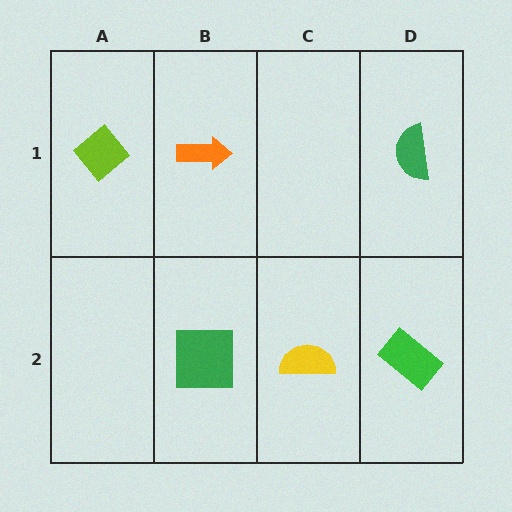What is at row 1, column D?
A green semicircle.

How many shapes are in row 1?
3 shapes.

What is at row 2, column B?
A green square.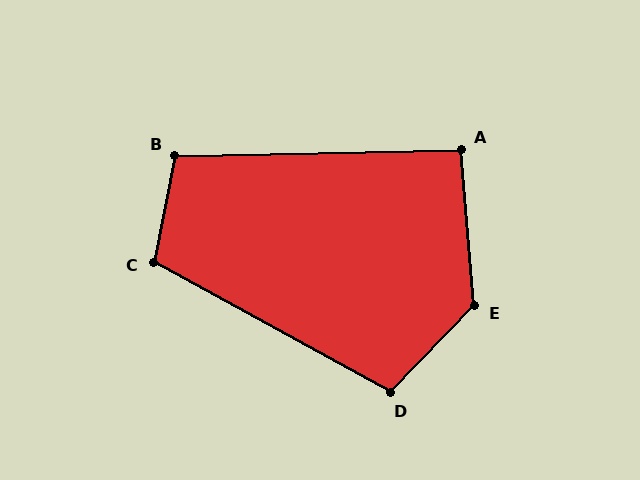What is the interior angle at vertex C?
Approximately 108 degrees (obtuse).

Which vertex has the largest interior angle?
E, at approximately 131 degrees.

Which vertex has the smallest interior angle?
A, at approximately 94 degrees.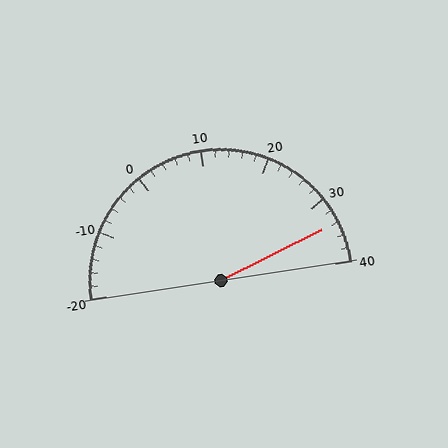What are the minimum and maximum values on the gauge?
The gauge ranges from -20 to 40.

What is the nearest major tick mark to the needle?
The nearest major tick mark is 30.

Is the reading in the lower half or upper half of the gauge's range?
The reading is in the upper half of the range (-20 to 40).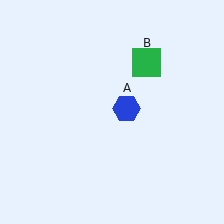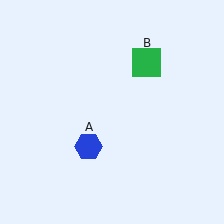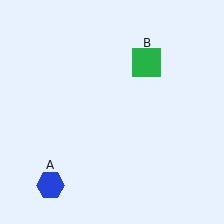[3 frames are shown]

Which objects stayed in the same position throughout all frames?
Green square (object B) remained stationary.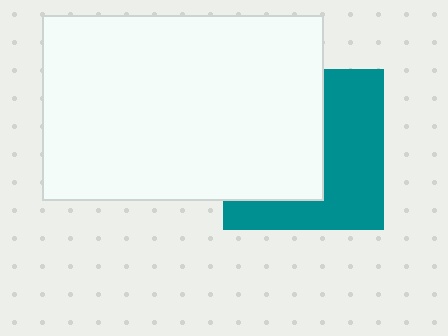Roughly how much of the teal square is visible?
About half of it is visible (roughly 48%).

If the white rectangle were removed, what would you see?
You would see the complete teal square.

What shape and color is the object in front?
The object in front is a white rectangle.